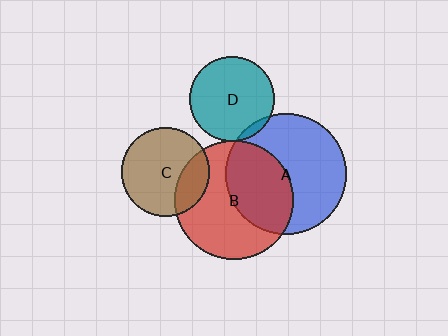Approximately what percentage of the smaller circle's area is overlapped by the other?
Approximately 5%.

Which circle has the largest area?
Circle A (blue).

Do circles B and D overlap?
Yes.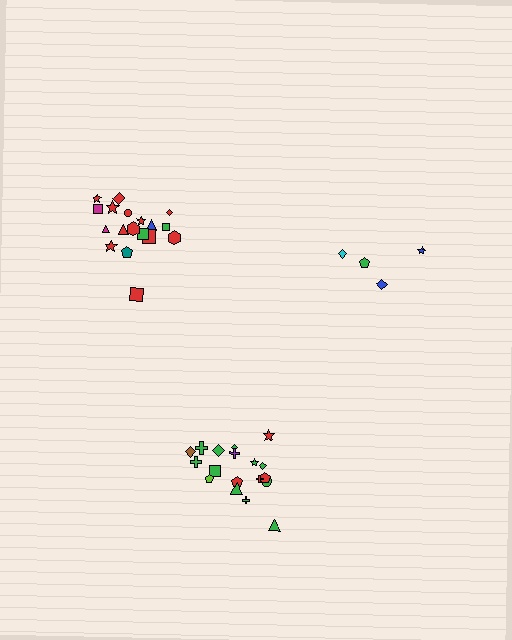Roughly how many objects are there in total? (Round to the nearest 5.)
Roughly 40 objects in total.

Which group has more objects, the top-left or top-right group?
The top-left group.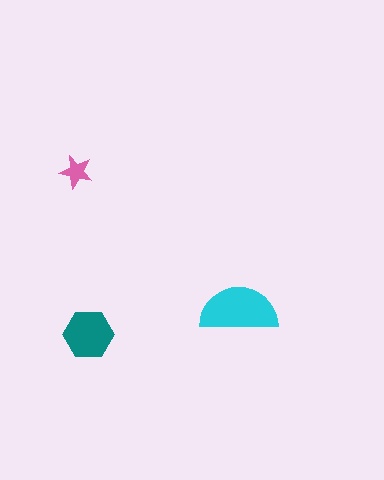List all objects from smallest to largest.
The pink star, the teal hexagon, the cyan semicircle.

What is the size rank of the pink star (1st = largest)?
3rd.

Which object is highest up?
The pink star is topmost.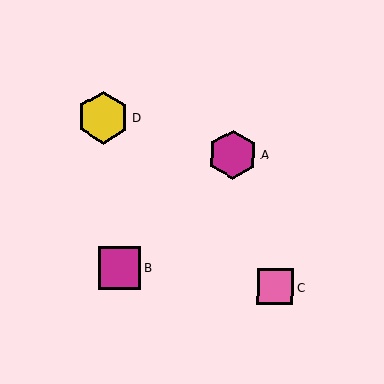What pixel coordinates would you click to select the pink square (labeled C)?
Click at (276, 287) to select the pink square C.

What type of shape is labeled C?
Shape C is a pink square.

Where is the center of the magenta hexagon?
The center of the magenta hexagon is at (233, 155).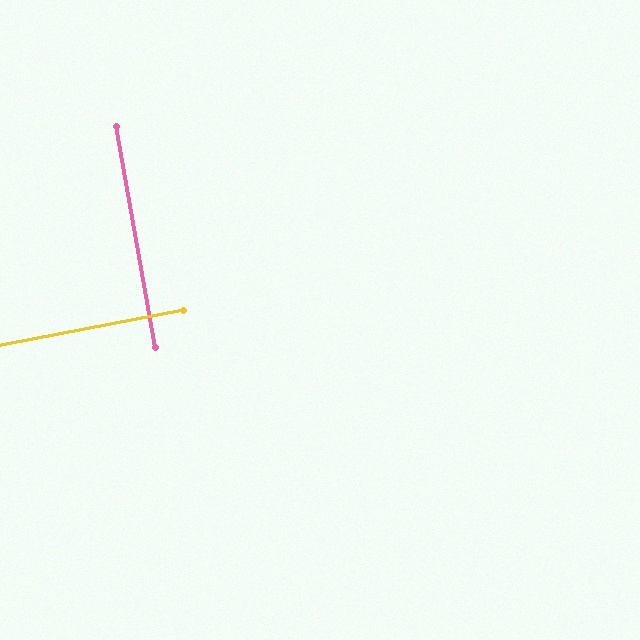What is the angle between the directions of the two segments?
Approximately 89 degrees.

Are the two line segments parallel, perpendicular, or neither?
Perpendicular — they meet at approximately 89°.